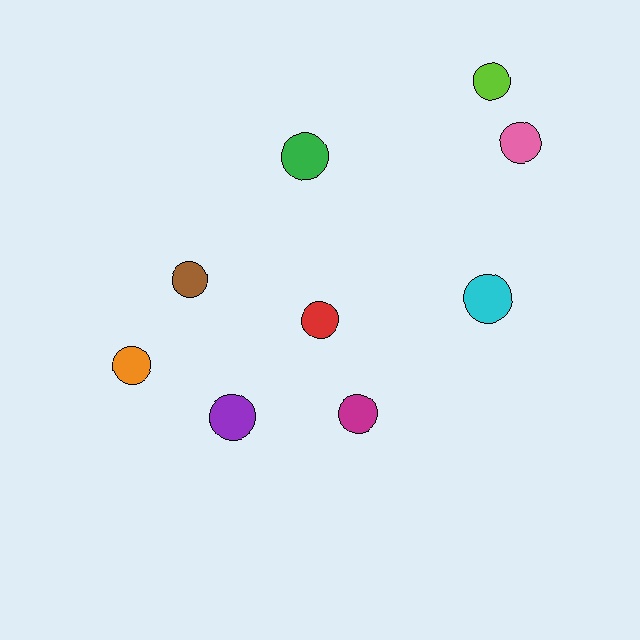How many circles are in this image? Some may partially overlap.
There are 9 circles.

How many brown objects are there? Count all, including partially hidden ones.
There is 1 brown object.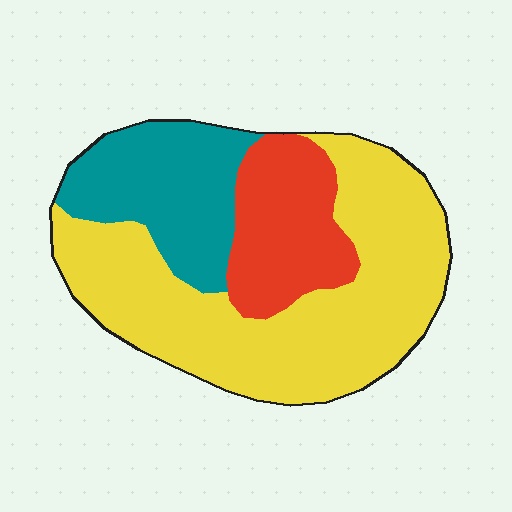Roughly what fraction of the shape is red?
Red takes up between a sixth and a third of the shape.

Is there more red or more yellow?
Yellow.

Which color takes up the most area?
Yellow, at roughly 55%.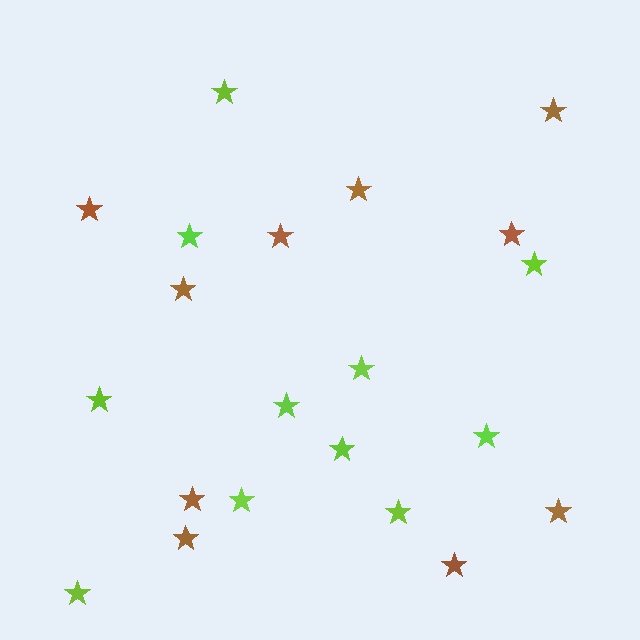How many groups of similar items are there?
There are 2 groups: one group of lime stars (11) and one group of brown stars (10).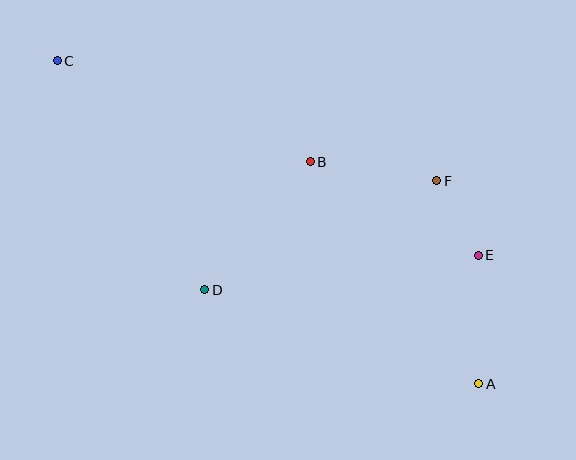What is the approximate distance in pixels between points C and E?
The distance between C and E is approximately 464 pixels.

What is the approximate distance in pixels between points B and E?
The distance between B and E is approximately 192 pixels.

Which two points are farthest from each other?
Points A and C are farthest from each other.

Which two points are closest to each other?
Points E and F are closest to each other.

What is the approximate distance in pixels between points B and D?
The distance between B and D is approximately 166 pixels.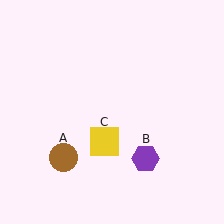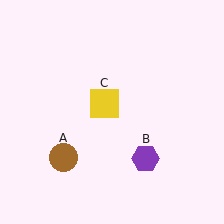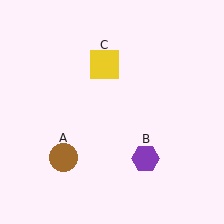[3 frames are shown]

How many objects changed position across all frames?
1 object changed position: yellow square (object C).